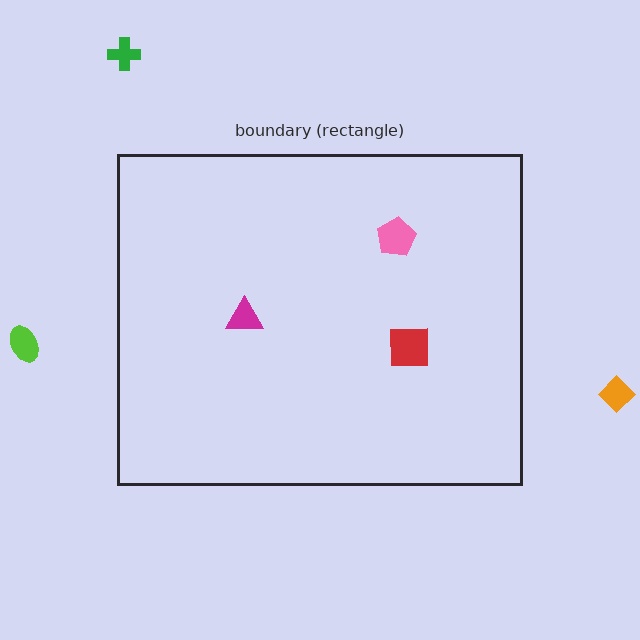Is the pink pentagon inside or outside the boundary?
Inside.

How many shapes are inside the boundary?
3 inside, 3 outside.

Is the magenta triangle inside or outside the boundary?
Inside.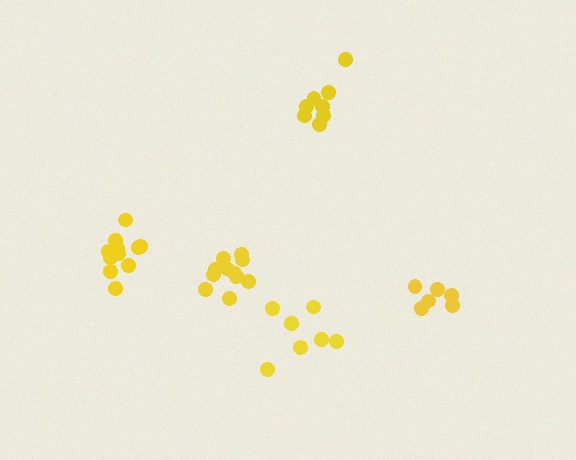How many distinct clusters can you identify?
There are 5 distinct clusters.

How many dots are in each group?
Group 1: 7 dots, Group 2: 11 dots, Group 3: 6 dots, Group 4: 8 dots, Group 5: 12 dots (44 total).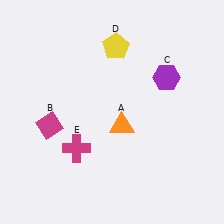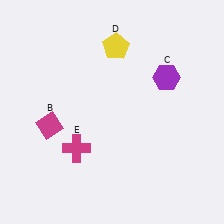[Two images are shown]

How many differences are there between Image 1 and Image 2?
There is 1 difference between the two images.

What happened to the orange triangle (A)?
The orange triangle (A) was removed in Image 2. It was in the bottom-right area of Image 1.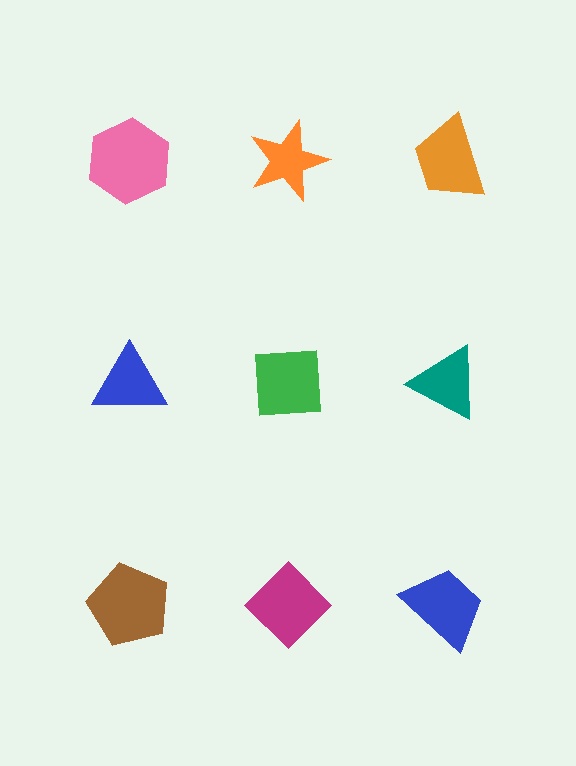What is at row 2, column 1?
A blue triangle.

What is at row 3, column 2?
A magenta diamond.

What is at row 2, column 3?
A teal triangle.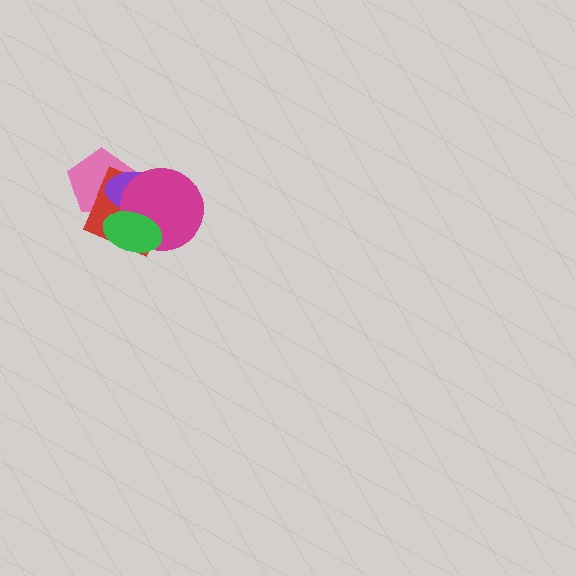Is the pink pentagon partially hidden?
Yes, it is partially covered by another shape.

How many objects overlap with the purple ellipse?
4 objects overlap with the purple ellipse.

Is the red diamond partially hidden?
Yes, it is partially covered by another shape.